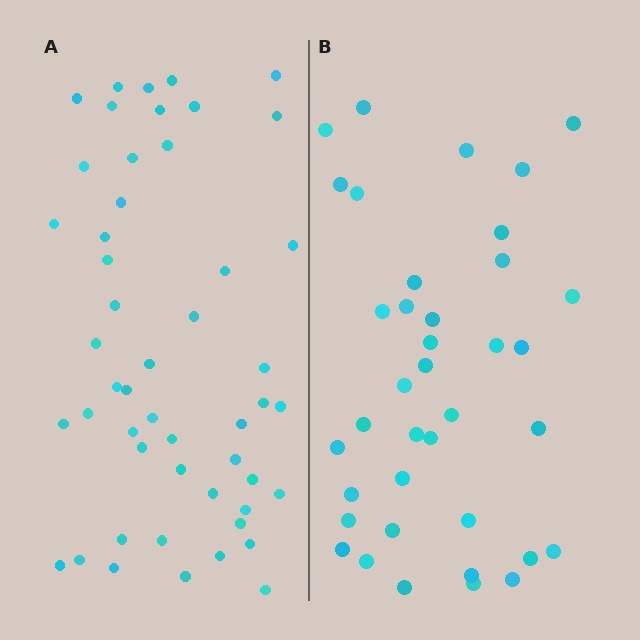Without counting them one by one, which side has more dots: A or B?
Region A (the left region) has more dots.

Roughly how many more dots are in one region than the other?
Region A has roughly 12 or so more dots than region B.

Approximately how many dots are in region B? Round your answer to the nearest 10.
About 40 dots. (The exact count is 38, which rounds to 40.)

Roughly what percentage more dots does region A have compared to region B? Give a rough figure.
About 30% more.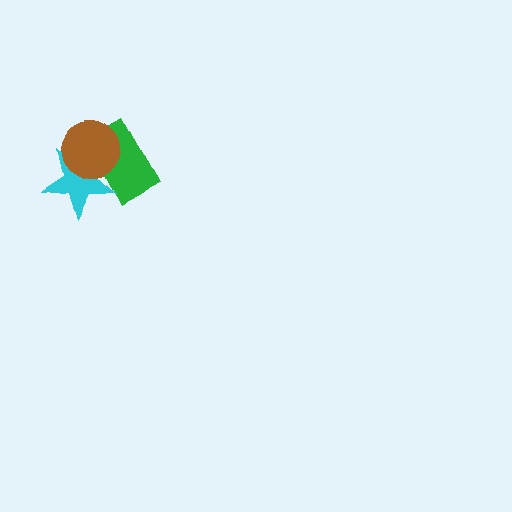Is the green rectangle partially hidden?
Yes, it is partially covered by another shape.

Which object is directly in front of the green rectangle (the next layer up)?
The cyan star is directly in front of the green rectangle.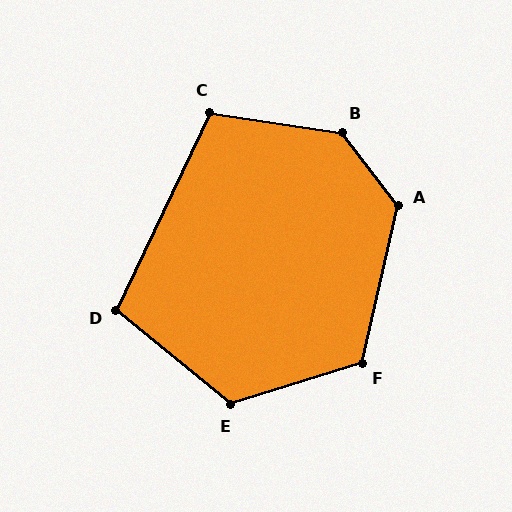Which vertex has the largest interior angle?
B, at approximately 136 degrees.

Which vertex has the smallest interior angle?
D, at approximately 104 degrees.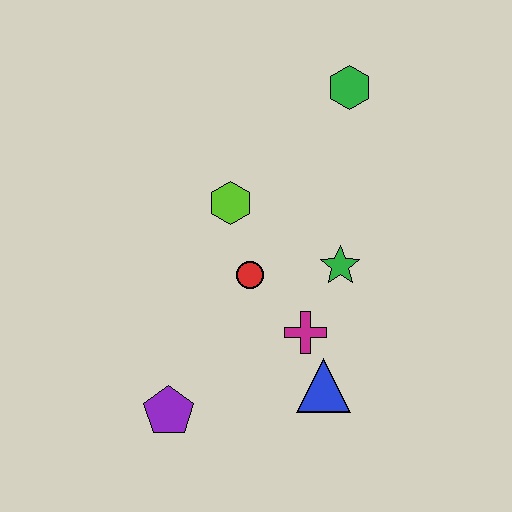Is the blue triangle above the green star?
No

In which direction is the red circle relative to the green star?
The red circle is to the left of the green star.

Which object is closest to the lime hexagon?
The red circle is closest to the lime hexagon.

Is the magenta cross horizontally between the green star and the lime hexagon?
Yes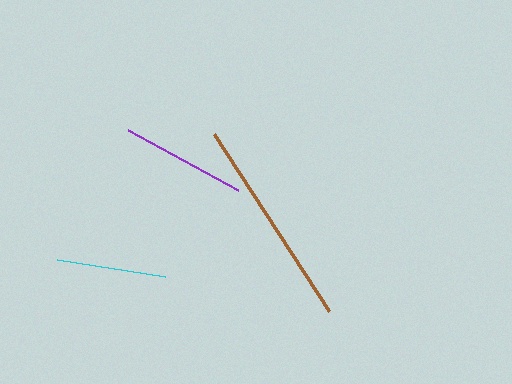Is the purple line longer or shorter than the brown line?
The brown line is longer than the purple line.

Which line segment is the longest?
The brown line is the longest at approximately 211 pixels.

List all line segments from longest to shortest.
From longest to shortest: brown, purple, cyan.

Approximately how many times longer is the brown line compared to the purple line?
The brown line is approximately 1.7 times the length of the purple line.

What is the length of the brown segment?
The brown segment is approximately 211 pixels long.